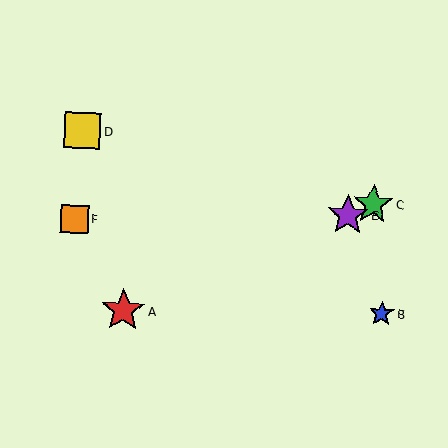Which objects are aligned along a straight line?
Objects A, C, E are aligned along a straight line.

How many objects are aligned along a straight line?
3 objects (A, C, E) are aligned along a straight line.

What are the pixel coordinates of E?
Object E is at (348, 215).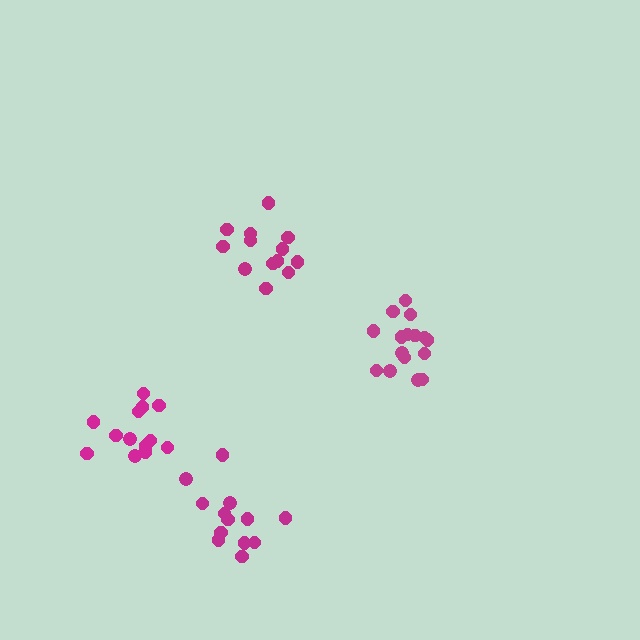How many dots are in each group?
Group 1: 13 dots, Group 2: 16 dots, Group 3: 13 dots, Group 4: 14 dots (56 total).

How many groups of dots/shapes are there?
There are 4 groups.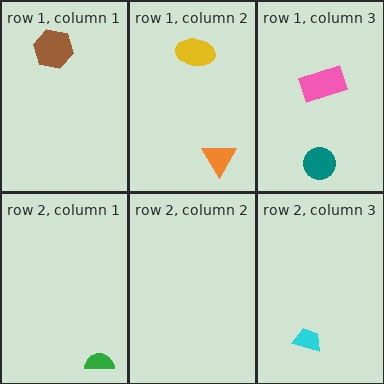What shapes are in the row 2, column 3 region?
The cyan trapezoid.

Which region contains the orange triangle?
The row 1, column 2 region.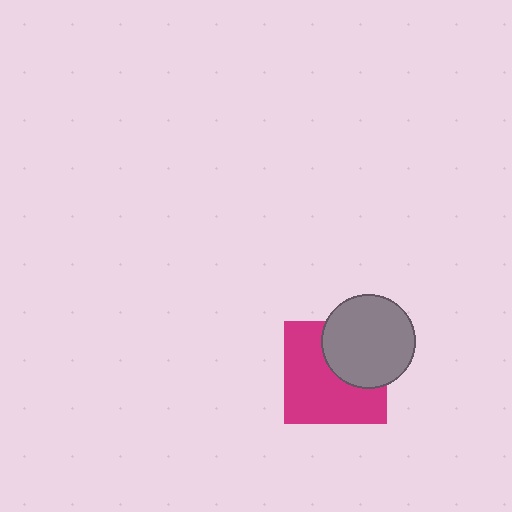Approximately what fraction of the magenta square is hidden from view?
Roughly 37% of the magenta square is hidden behind the gray circle.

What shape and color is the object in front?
The object in front is a gray circle.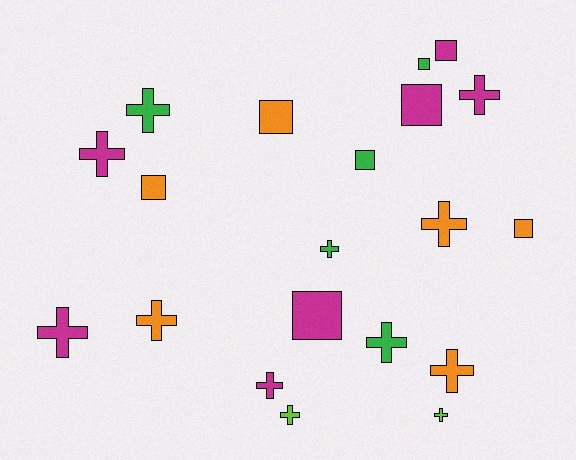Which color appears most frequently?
Magenta, with 7 objects.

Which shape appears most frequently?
Cross, with 12 objects.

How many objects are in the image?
There are 20 objects.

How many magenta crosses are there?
There are 4 magenta crosses.